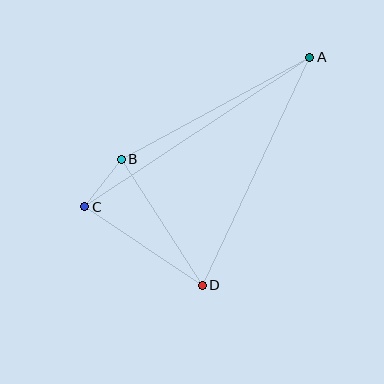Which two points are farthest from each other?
Points A and C are farthest from each other.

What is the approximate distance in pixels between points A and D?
The distance between A and D is approximately 252 pixels.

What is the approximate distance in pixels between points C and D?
The distance between C and D is approximately 141 pixels.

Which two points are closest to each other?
Points B and C are closest to each other.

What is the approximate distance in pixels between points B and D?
The distance between B and D is approximately 150 pixels.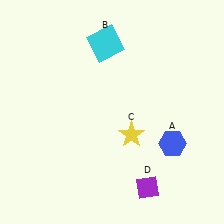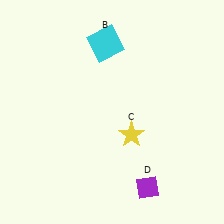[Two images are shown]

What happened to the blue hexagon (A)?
The blue hexagon (A) was removed in Image 2. It was in the bottom-right area of Image 1.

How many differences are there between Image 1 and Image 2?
There is 1 difference between the two images.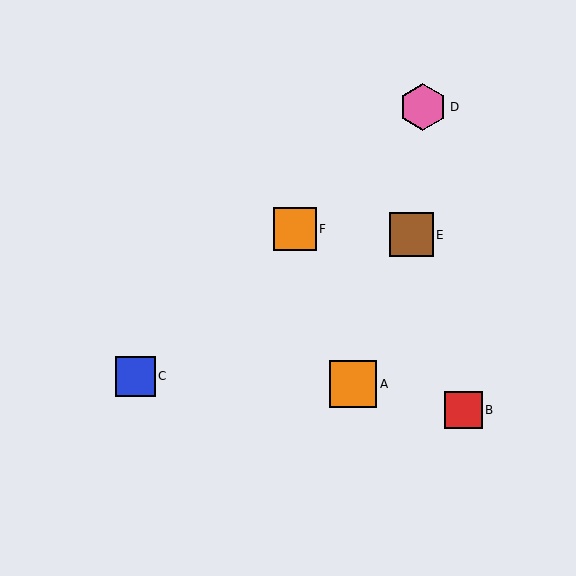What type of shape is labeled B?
Shape B is a red square.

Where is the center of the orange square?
The center of the orange square is at (295, 229).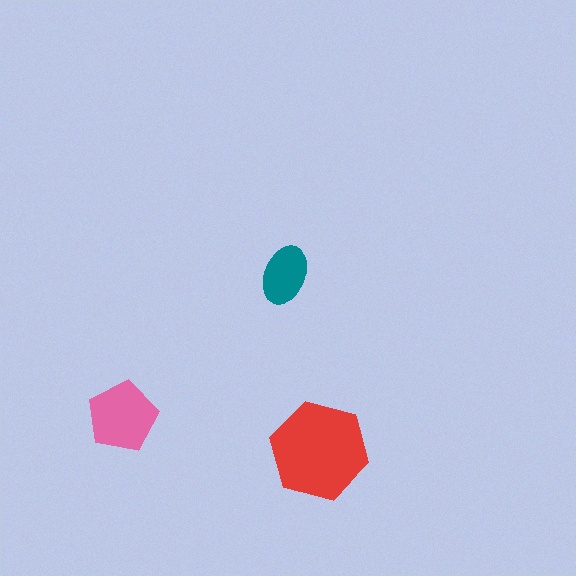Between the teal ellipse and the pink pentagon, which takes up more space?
The pink pentagon.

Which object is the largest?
The red hexagon.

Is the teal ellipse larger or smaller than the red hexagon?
Smaller.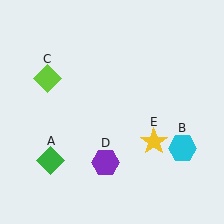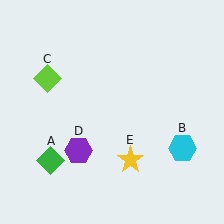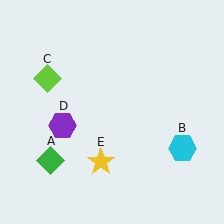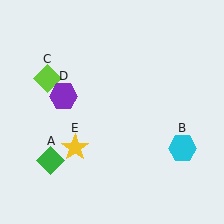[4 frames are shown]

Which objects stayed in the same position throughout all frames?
Green diamond (object A) and cyan hexagon (object B) and lime diamond (object C) remained stationary.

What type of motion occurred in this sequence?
The purple hexagon (object D), yellow star (object E) rotated clockwise around the center of the scene.